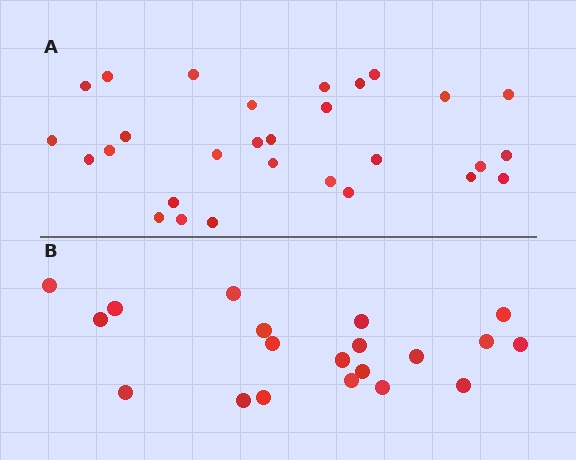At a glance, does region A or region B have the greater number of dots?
Region A (the top region) has more dots.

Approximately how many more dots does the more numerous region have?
Region A has roughly 8 or so more dots than region B.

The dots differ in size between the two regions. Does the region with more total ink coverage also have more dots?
No. Region B has more total ink coverage because its dots are larger, but region A actually contains more individual dots. Total area can be misleading — the number of items is what matters here.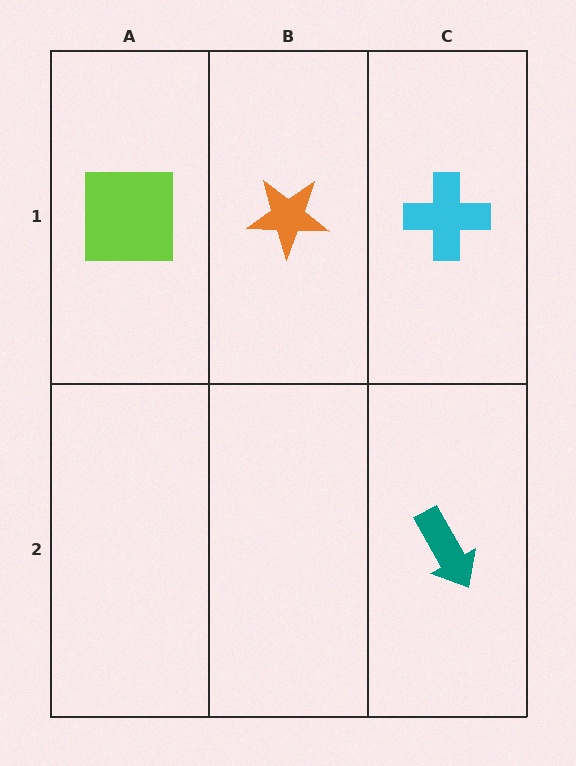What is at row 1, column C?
A cyan cross.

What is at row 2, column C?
A teal arrow.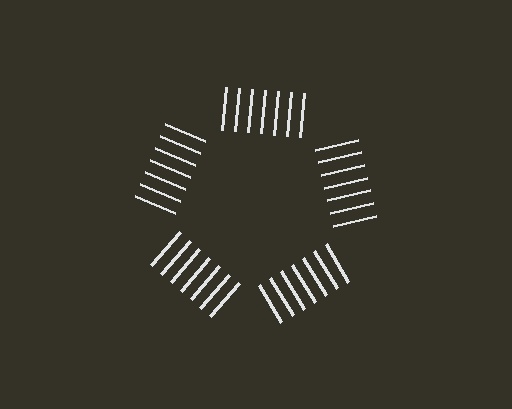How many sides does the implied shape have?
5 sides — the line-ends trace a pentagon.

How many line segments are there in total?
35 — 7 along each of the 5 edges.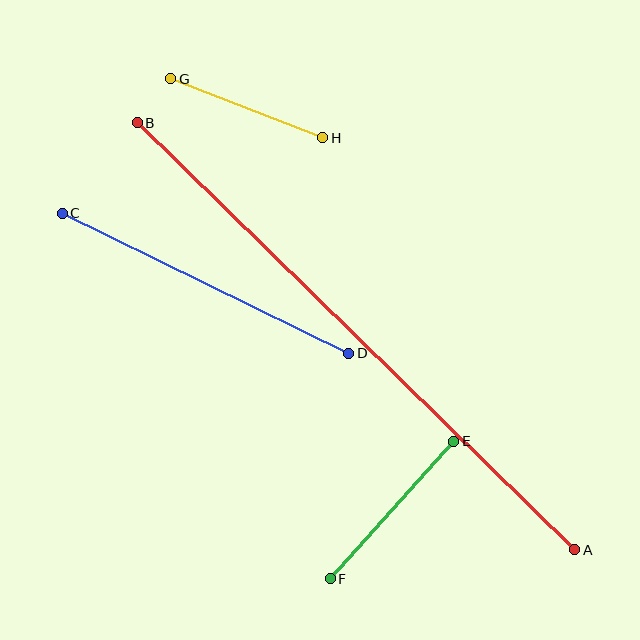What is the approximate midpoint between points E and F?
The midpoint is at approximately (392, 510) pixels.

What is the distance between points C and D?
The distance is approximately 319 pixels.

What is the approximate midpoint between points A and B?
The midpoint is at approximately (356, 336) pixels.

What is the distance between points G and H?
The distance is approximately 163 pixels.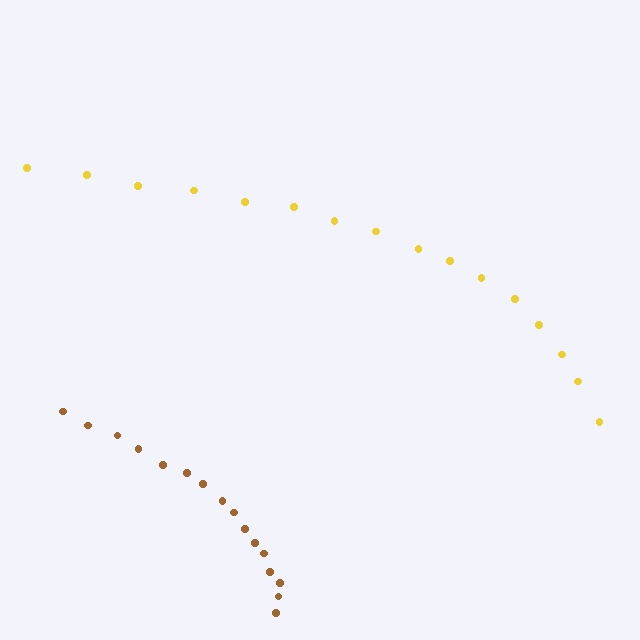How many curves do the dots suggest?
There are 2 distinct paths.